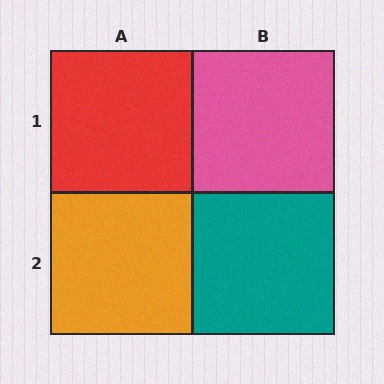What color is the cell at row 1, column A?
Red.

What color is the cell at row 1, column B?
Pink.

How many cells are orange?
1 cell is orange.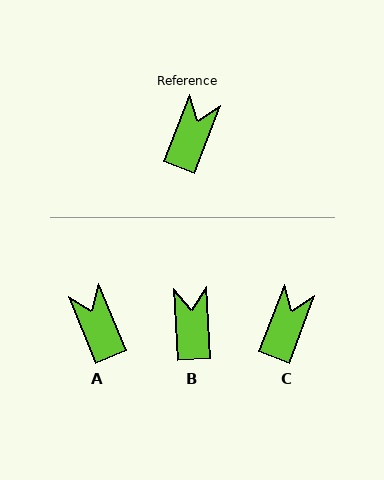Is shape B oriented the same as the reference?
No, it is off by about 24 degrees.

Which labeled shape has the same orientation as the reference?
C.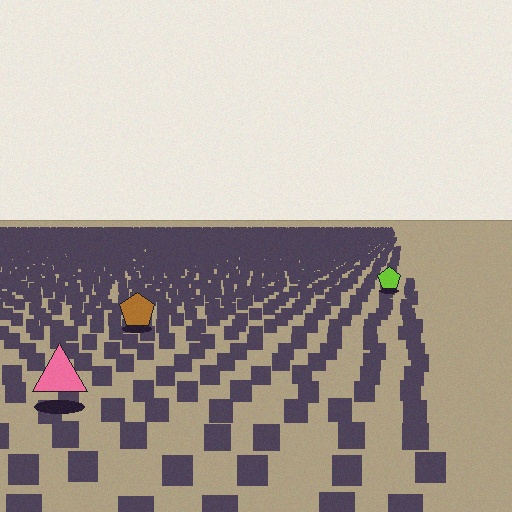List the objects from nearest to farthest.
From nearest to farthest: the pink triangle, the brown pentagon, the lime pentagon.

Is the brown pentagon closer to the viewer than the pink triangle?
No. The pink triangle is closer — you can tell from the texture gradient: the ground texture is coarser near it.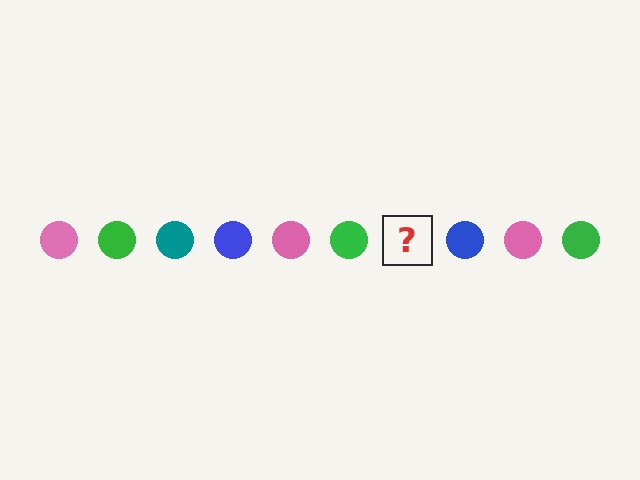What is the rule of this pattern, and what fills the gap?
The rule is that the pattern cycles through pink, green, teal, blue circles. The gap should be filled with a teal circle.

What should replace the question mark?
The question mark should be replaced with a teal circle.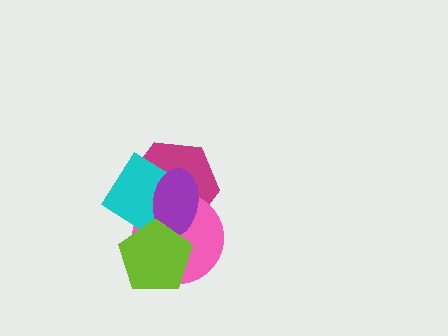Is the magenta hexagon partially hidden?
Yes, it is partially covered by another shape.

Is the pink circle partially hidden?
Yes, it is partially covered by another shape.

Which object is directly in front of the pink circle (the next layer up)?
The cyan diamond is directly in front of the pink circle.